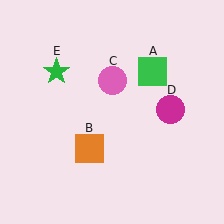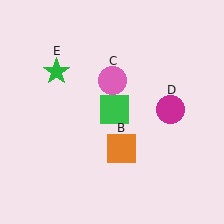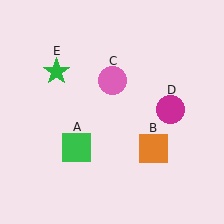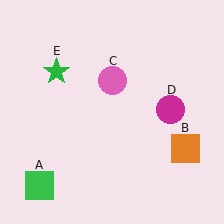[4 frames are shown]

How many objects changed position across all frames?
2 objects changed position: green square (object A), orange square (object B).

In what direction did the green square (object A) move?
The green square (object A) moved down and to the left.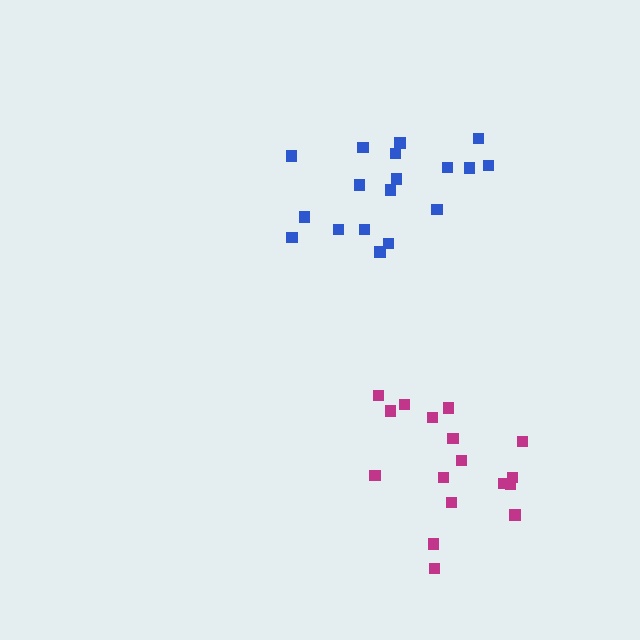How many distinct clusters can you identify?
There are 2 distinct clusters.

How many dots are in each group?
Group 1: 17 dots, Group 2: 18 dots (35 total).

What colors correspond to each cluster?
The clusters are colored: magenta, blue.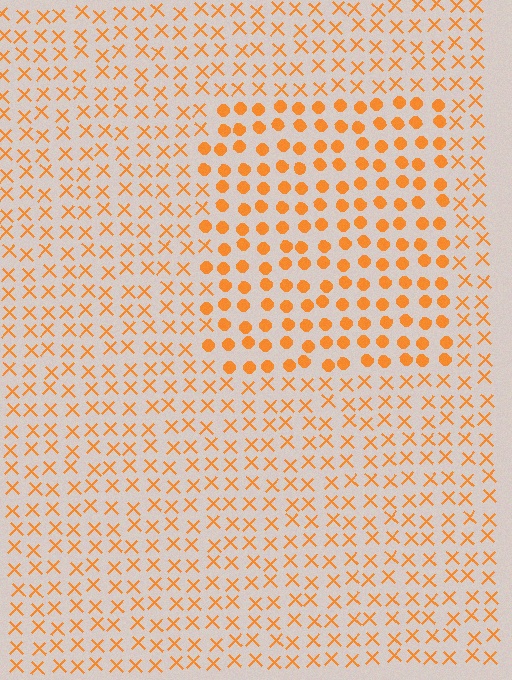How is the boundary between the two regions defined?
The boundary is defined by a change in element shape: circles inside vs. X marks outside. All elements share the same color and spacing.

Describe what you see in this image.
The image is filled with small orange elements arranged in a uniform grid. A rectangle-shaped region contains circles, while the surrounding area contains X marks. The boundary is defined purely by the change in element shape.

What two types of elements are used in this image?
The image uses circles inside the rectangle region and X marks outside it.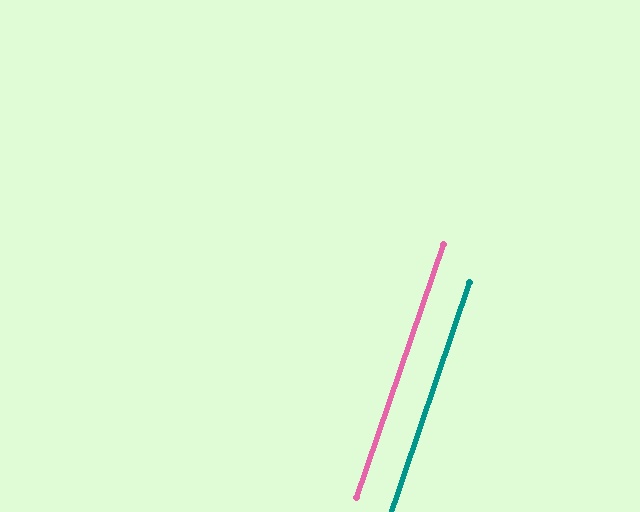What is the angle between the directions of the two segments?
Approximately 0 degrees.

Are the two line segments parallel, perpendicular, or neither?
Parallel — their directions differ by only 0.3°.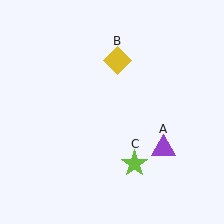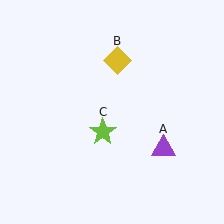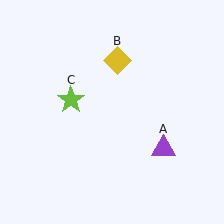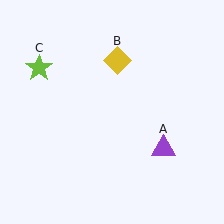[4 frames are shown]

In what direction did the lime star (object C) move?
The lime star (object C) moved up and to the left.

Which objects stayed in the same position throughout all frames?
Purple triangle (object A) and yellow diamond (object B) remained stationary.